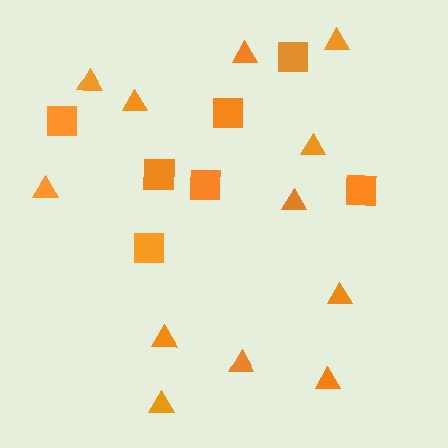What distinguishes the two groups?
There are 2 groups: one group of triangles (12) and one group of squares (7).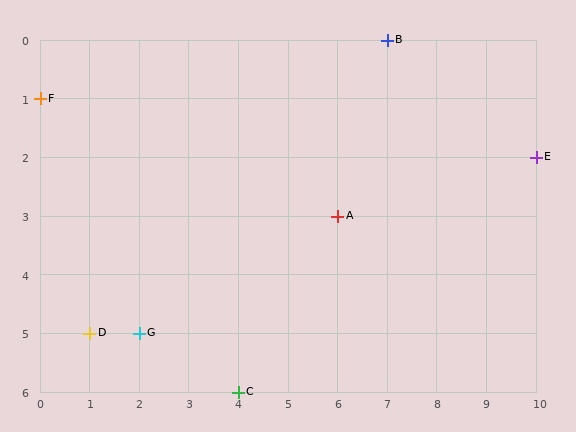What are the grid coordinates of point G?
Point G is at grid coordinates (2, 5).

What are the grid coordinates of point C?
Point C is at grid coordinates (4, 6).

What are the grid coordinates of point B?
Point B is at grid coordinates (7, 0).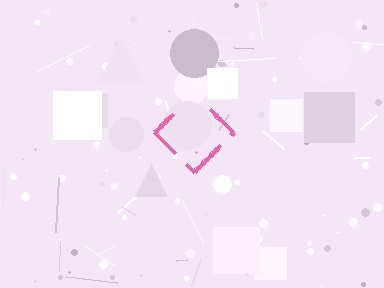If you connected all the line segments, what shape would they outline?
They would outline a diamond.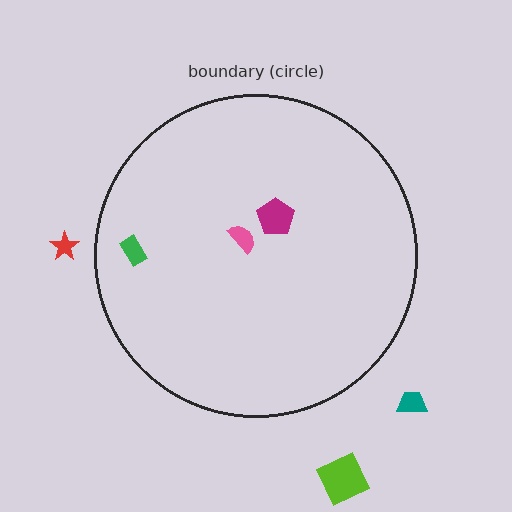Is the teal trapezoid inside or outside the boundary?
Outside.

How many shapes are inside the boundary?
3 inside, 3 outside.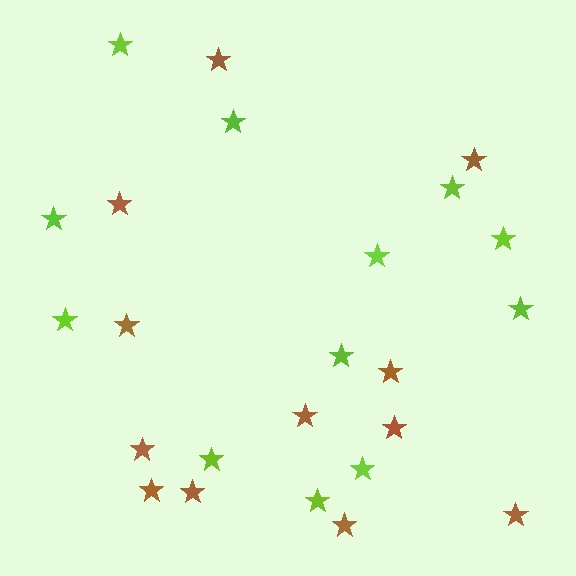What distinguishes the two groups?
There are 2 groups: one group of lime stars (12) and one group of brown stars (12).